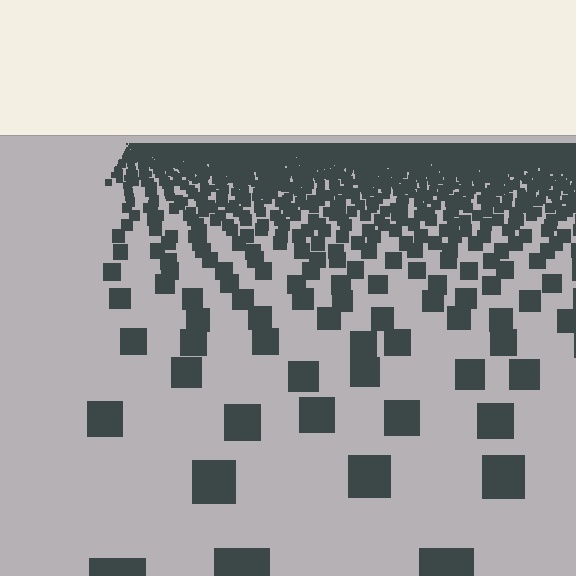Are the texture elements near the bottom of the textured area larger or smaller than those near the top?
Larger. Near the bottom, elements are closer to the viewer and appear at a bigger on-screen size.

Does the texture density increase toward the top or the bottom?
Density increases toward the top.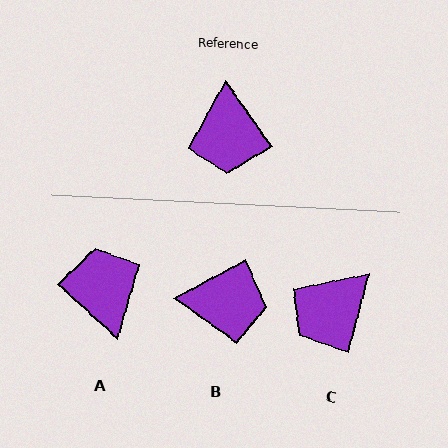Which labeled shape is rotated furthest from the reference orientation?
A, about 167 degrees away.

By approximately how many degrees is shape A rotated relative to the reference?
Approximately 167 degrees clockwise.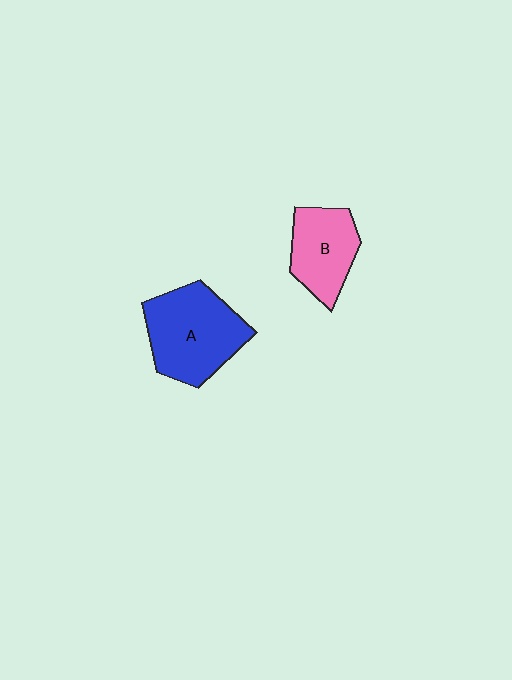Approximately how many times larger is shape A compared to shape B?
Approximately 1.5 times.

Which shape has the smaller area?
Shape B (pink).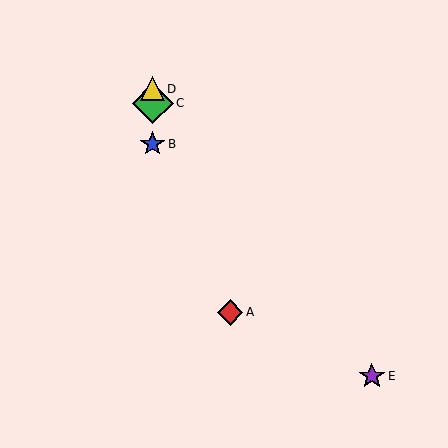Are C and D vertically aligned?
Yes, both are at x≈153.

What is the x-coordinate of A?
Object A is at x≈230.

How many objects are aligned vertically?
3 objects (B, C, D) are aligned vertically.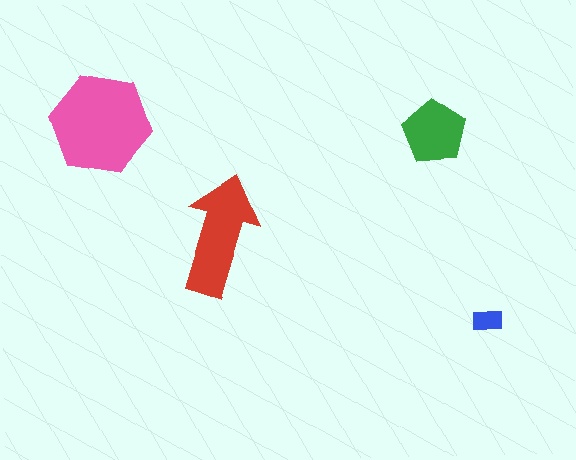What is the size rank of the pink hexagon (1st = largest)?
1st.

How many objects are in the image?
There are 4 objects in the image.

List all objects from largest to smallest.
The pink hexagon, the red arrow, the green pentagon, the blue rectangle.